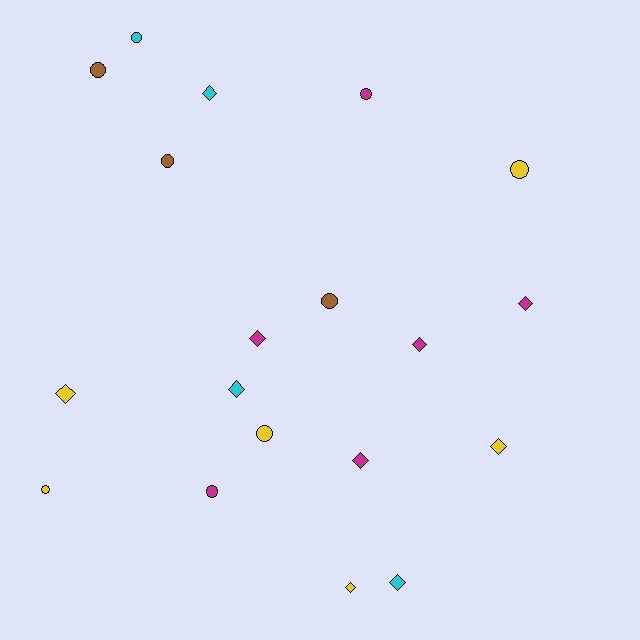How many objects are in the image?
There are 19 objects.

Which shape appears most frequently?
Diamond, with 10 objects.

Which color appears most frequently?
Yellow, with 6 objects.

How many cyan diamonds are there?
There are 3 cyan diamonds.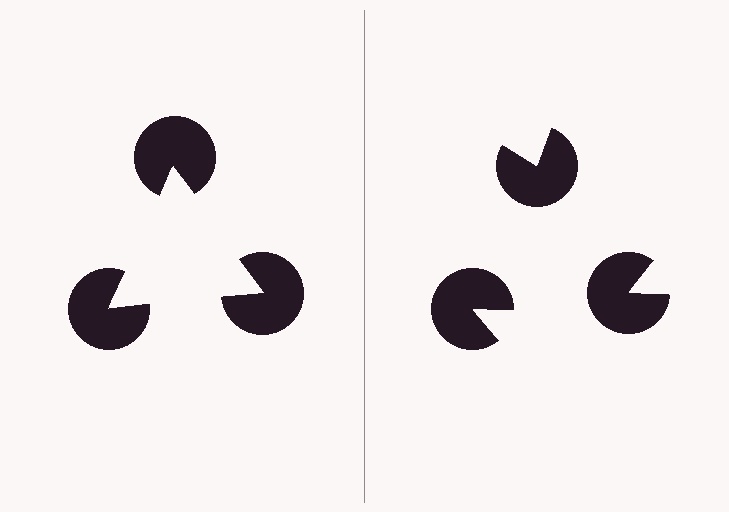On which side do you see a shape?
An illusory triangle appears on the left side. On the right side the wedge cuts are rotated, so no coherent shape forms.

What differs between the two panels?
The pac-man discs are positioned identically on both sides; only the wedge orientations differ. On the left they align to a triangle; on the right they are misaligned.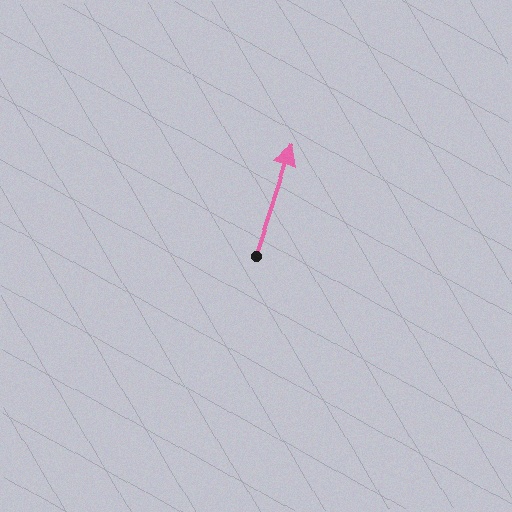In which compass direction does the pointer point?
North.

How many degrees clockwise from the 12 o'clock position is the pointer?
Approximately 18 degrees.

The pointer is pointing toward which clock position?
Roughly 1 o'clock.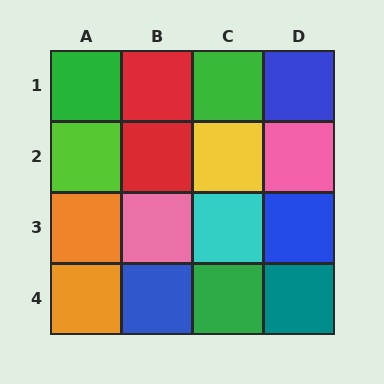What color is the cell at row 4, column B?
Blue.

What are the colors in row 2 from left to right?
Lime, red, yellow, pink.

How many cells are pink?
2 cells are pink.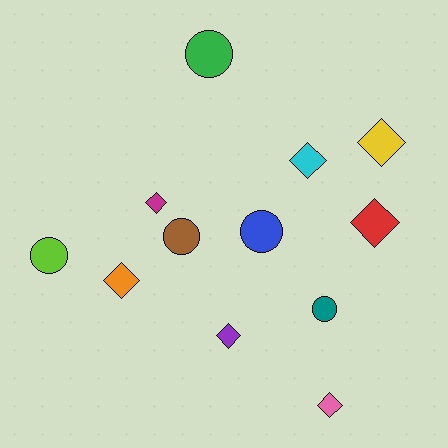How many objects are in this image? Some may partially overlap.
There are 12 objects.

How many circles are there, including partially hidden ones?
There are 5 circles.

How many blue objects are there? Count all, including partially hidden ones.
There is 1 blue object.